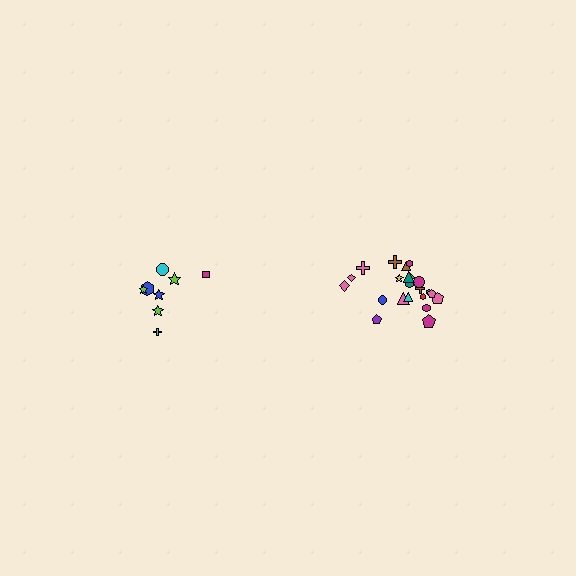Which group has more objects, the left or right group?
The right group.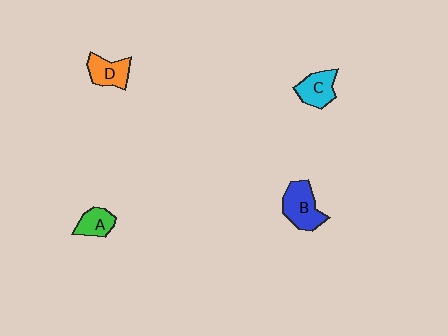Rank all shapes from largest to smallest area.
From largest to smallest: B (blue), C (cyan), D (orange), A (green).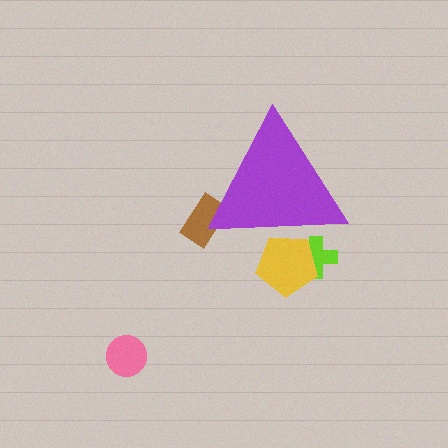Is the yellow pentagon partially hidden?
Yes, the yellow pentagon is partially hidden behind the purple triangle.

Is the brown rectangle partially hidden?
Yes, the brown rectangle is partially hidden behind the purple triangle.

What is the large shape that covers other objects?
A purple triangle.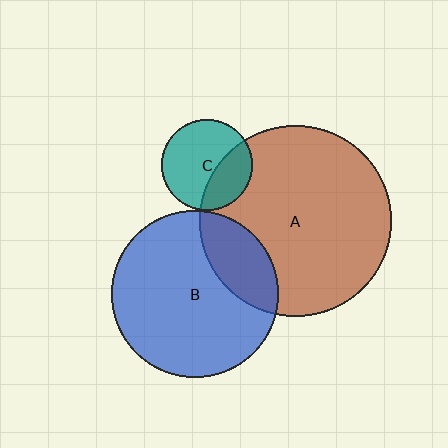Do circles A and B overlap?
Yes.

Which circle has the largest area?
Circle A (brown).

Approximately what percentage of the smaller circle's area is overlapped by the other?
Approximately 20%.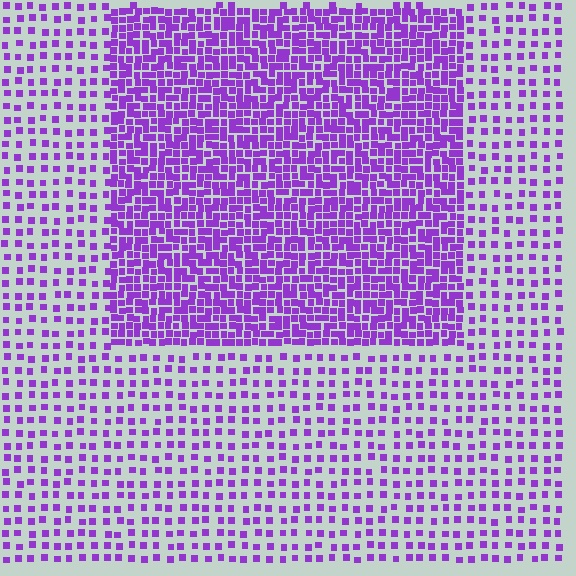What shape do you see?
I see a rectangle.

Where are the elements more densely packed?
The elements are more densely packed inside the rectangle boundary.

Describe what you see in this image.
The image contains small purple elements arranged at two different densities. A rectangle-shaped region is visible where the elements are more densely packed than the surrounding area.